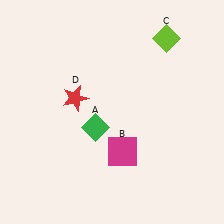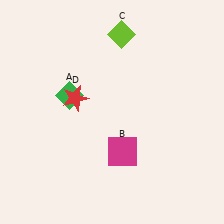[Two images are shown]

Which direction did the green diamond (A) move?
The green diamond (A) moved up.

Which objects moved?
The objects that moved are: the green diamond (A), the lime diamond (C).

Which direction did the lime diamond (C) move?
The lime diamond (C) moved left.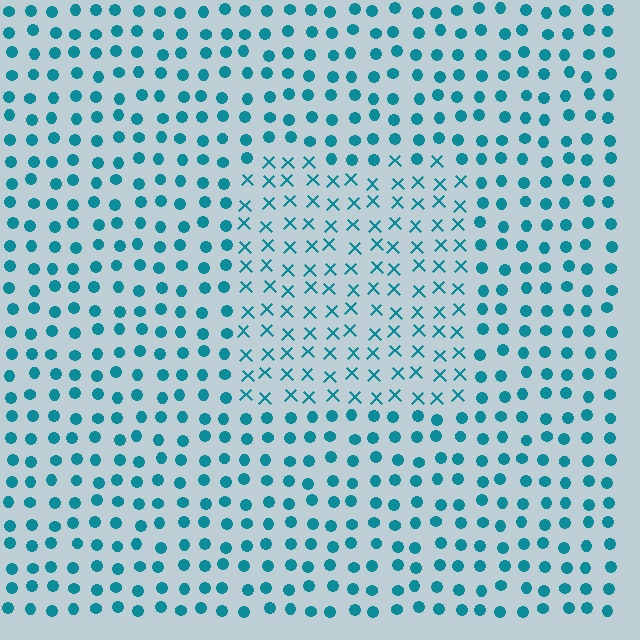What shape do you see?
I see a rectangle.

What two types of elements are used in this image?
The image uses X marks inside the rectangle region and circles outside it.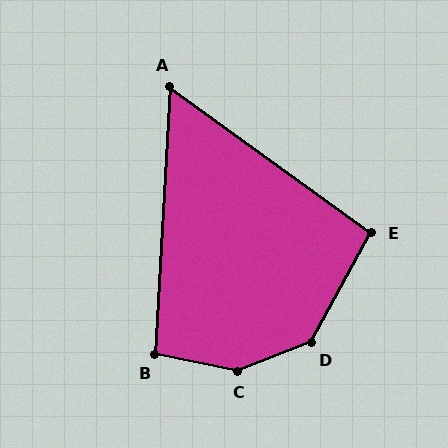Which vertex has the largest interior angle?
C, at approximately 148 degrees.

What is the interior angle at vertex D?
Approximately 139 degrees (obtuse).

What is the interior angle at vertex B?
Approximately 98 degrees (obtuse).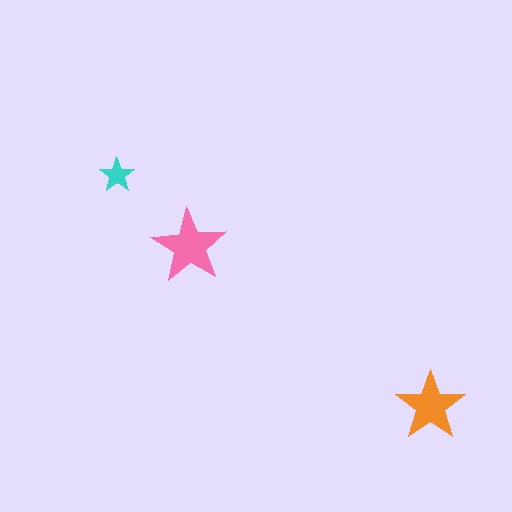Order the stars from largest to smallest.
the pink one, the orange one, the cyan one.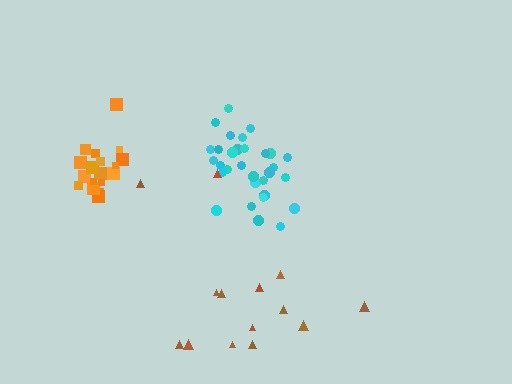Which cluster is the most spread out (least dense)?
Brown.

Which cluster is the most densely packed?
Cyan.